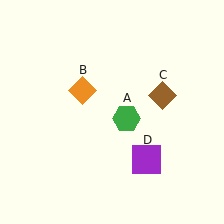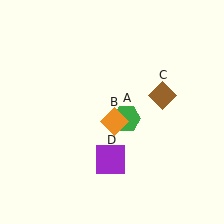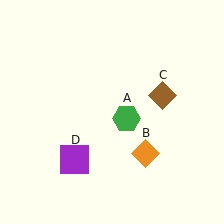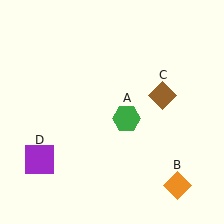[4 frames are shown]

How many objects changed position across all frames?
2 objects changed position: orange diamond (object B), purple square (object D).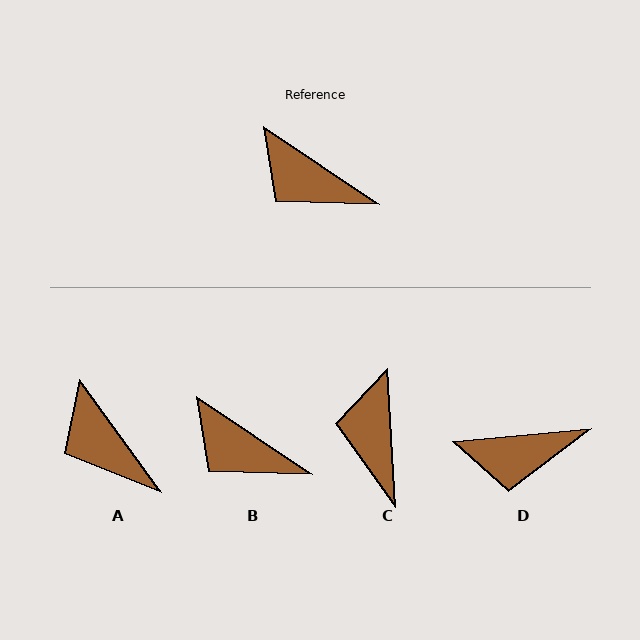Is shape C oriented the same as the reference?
No, it is off by about 53 degrees.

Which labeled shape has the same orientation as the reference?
B.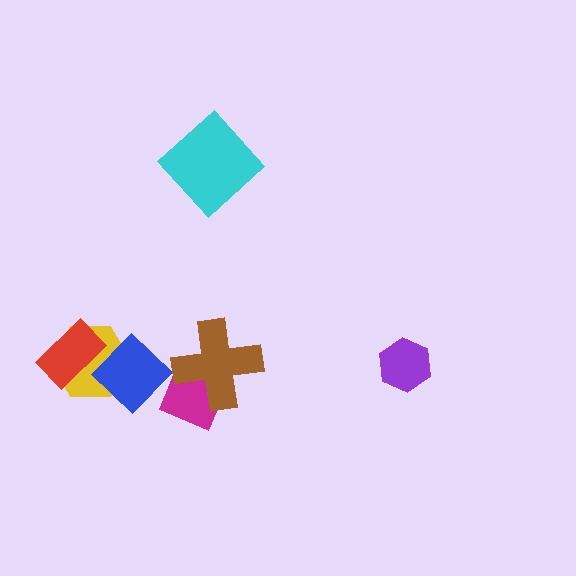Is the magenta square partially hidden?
Yes, it is partially covered by another shape.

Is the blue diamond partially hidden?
Yes, it is partially covered by another shape.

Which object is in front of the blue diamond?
The red rectangle is in front of the blue diamond.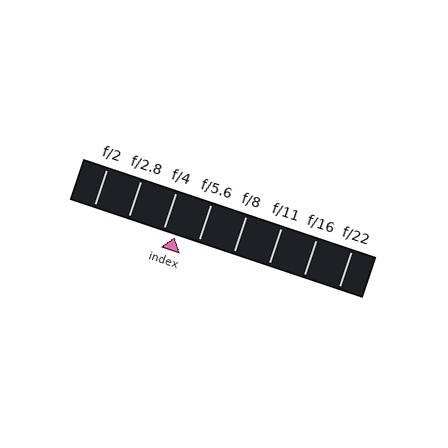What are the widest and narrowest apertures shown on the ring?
The widest aperture shown is f/2 and the narrowest is f/22.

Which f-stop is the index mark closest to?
The index mark is closest to f/4.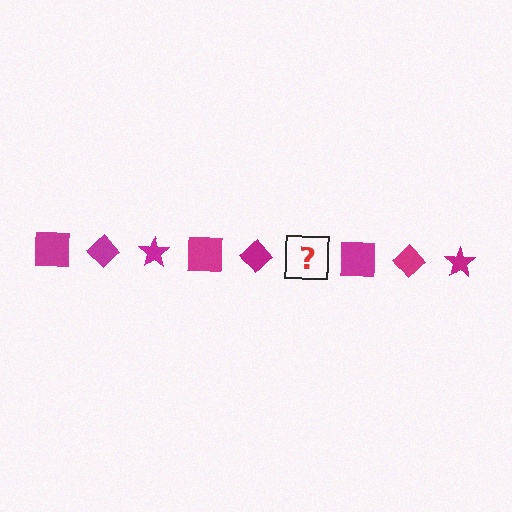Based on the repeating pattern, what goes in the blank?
The blank should be a magenta star.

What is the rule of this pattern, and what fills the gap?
The rule is that the pattern cycles through square, diamond, star shapes in magenta. The gap should be filled with a magenta star.